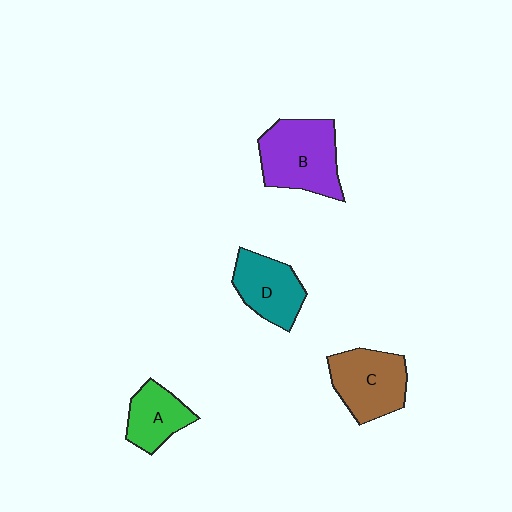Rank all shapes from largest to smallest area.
From largest to smallest: B (purple), C (brown), D (teal), A (green).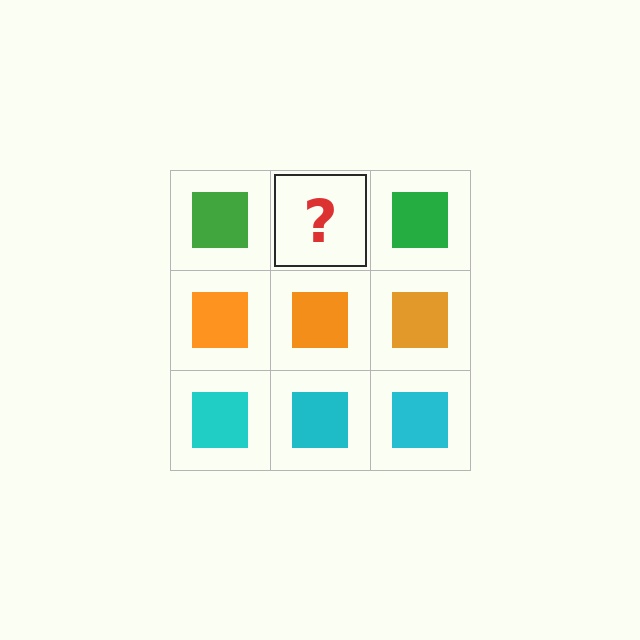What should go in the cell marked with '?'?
The missing cell should contain a green square.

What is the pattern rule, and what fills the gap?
The rule is that each row has a consistent color. The gap should be filled with a green square.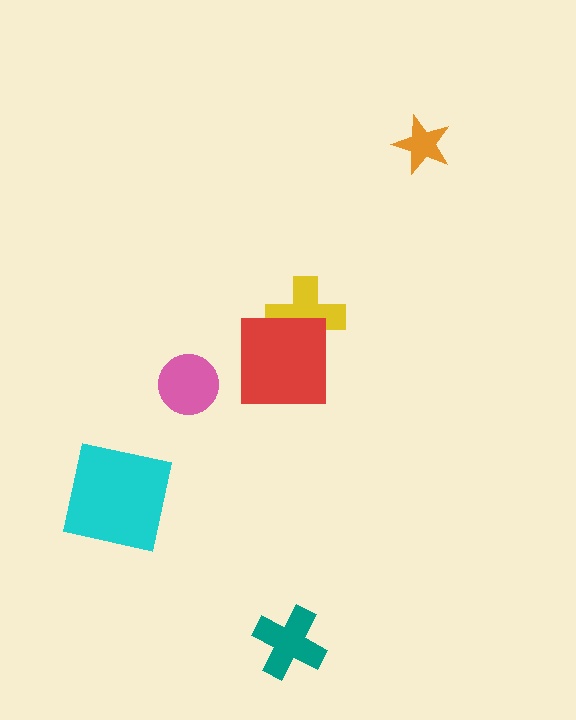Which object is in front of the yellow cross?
The red square is in front of the yellow cross.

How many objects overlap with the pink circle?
0 objects overlap with the pink circle.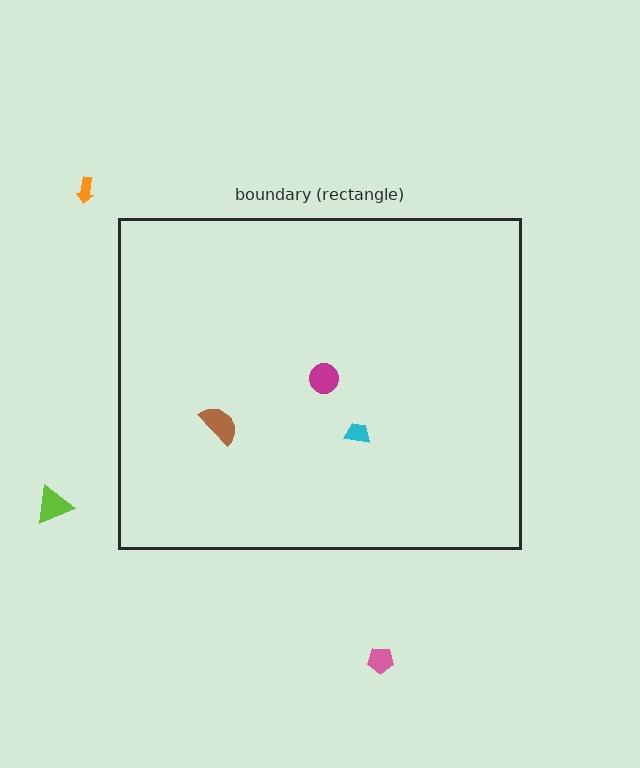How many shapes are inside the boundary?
3 inside, 3 outside.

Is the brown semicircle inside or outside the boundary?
Inside.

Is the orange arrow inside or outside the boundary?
Outside.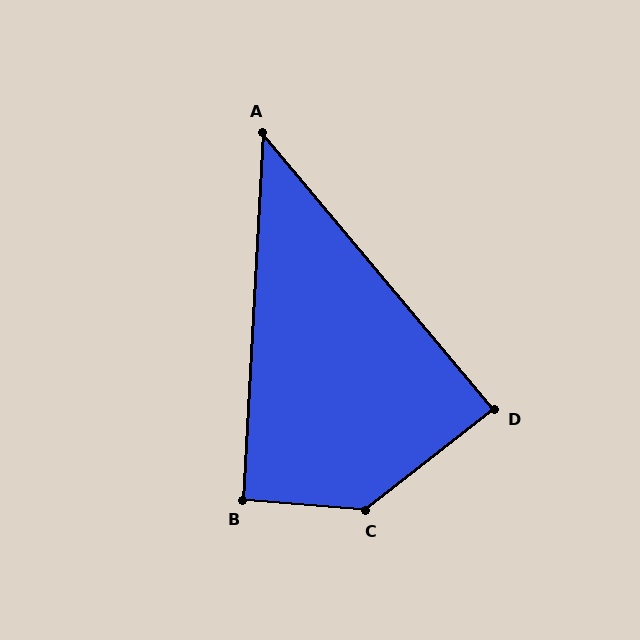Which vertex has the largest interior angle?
C, at approximately 137 degrees.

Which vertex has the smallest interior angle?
A, at approximately 43 degrees.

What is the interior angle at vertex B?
Approximately 92 degrees (approximately right).